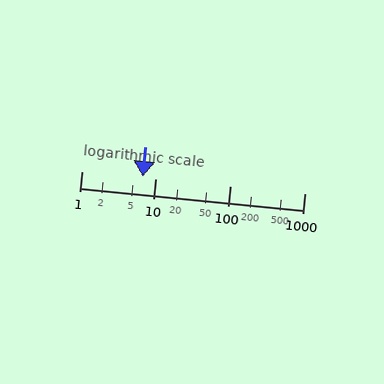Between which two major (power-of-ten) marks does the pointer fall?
The pointer is between 1 and 10.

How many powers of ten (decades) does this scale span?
The scale spans 3 decades, from 1 to 1000.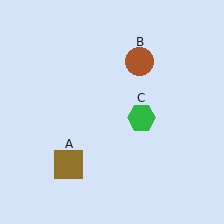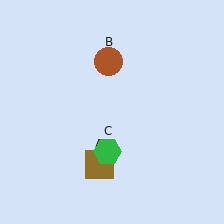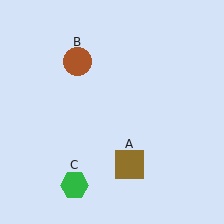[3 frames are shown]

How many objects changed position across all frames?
3 objects changed position: brown square (object A), brown circle (object B), green hexagon (object C).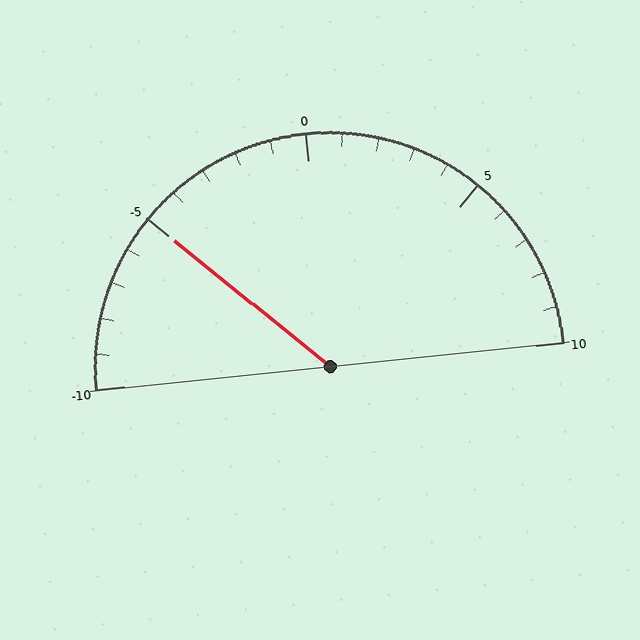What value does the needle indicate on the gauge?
The needle indicates approximately -5.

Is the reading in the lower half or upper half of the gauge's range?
The reading is in the lower half of the range (-10 to 10).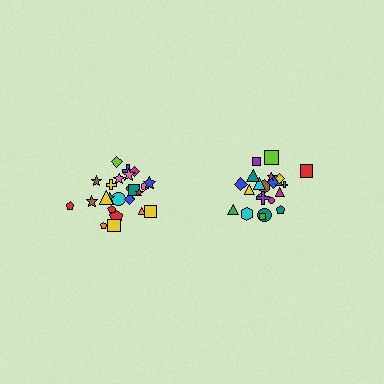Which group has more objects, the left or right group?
The left group.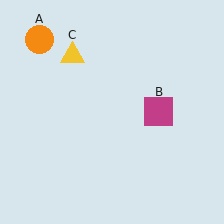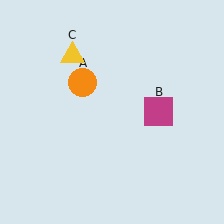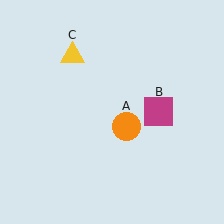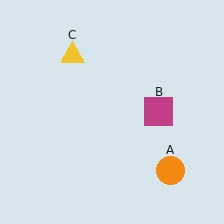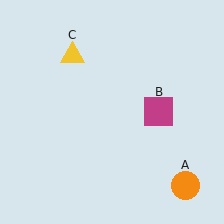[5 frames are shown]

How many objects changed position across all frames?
1 object changed position: orange circle (object A).